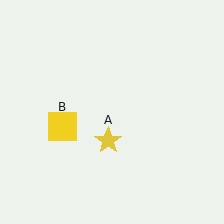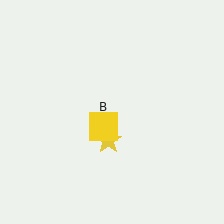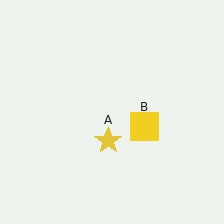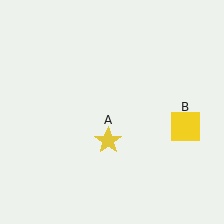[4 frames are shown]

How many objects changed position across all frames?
1 object changed position: yellow square (object B).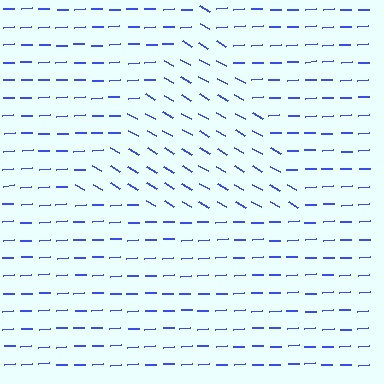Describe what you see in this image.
The image is filled with small blue line segments. A triangle region in the image has lines oriented differently from the surrounding lines, creating a visible texture boundary.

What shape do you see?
I see a triangle.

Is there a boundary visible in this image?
Yes, there is a texture boundary formed by a change in line orientation.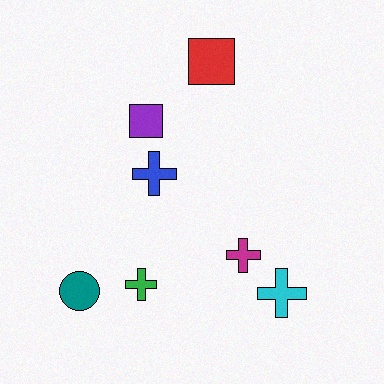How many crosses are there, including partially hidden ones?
There are 4 crosses.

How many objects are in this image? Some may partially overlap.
There are 7 objects.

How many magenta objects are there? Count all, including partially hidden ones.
There is 1 magenta object.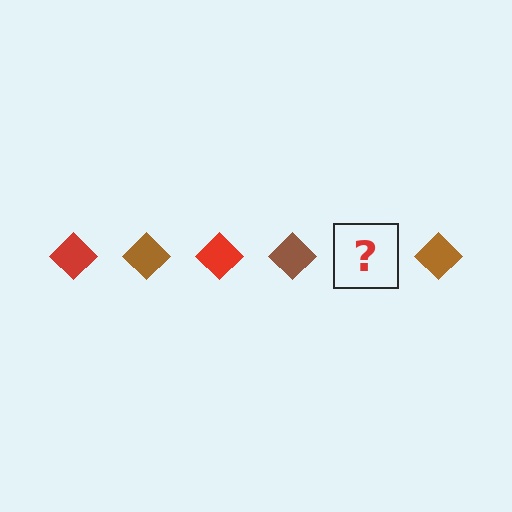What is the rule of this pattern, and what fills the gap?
The rule is that the pattern cycles through red, brown diamonds. The gap should be filled with a red diamond.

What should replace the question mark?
The question mark should be replaced with a red diamond.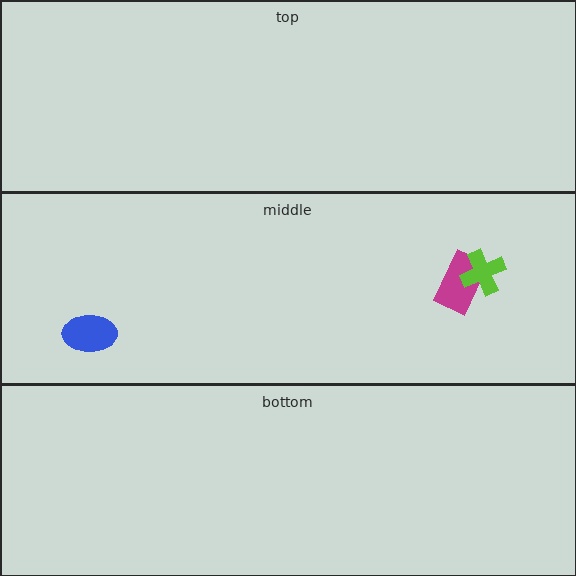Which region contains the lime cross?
The middle region.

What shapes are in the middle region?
The magenta rectangle, the blue ellipse, the lime cross.